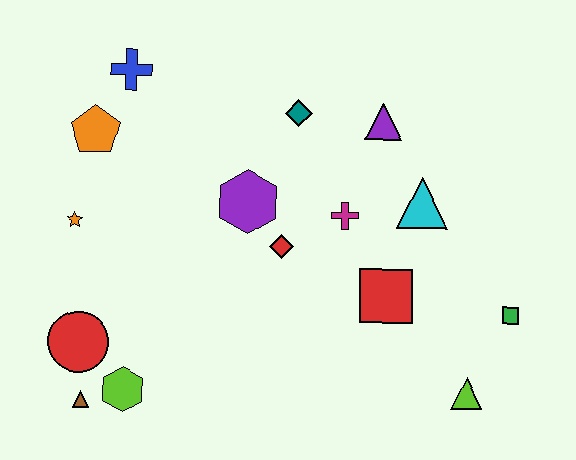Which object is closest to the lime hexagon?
The brown triangle is closest to the lime hexagon.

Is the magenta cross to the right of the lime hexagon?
Yes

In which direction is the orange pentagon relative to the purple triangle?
The orange pentagon is to the left of the purple triangle.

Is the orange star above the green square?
Yes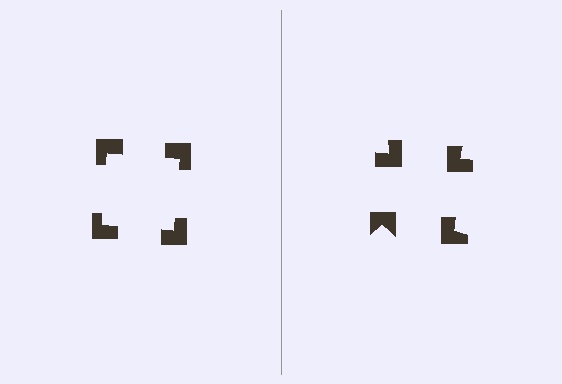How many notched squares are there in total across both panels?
8 — 4 on each side.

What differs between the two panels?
The notched squares are positioned identically on both sides; only the wedge orientations differ. On the left they align to a square; on the right they are misaligned.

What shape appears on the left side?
An illusory square.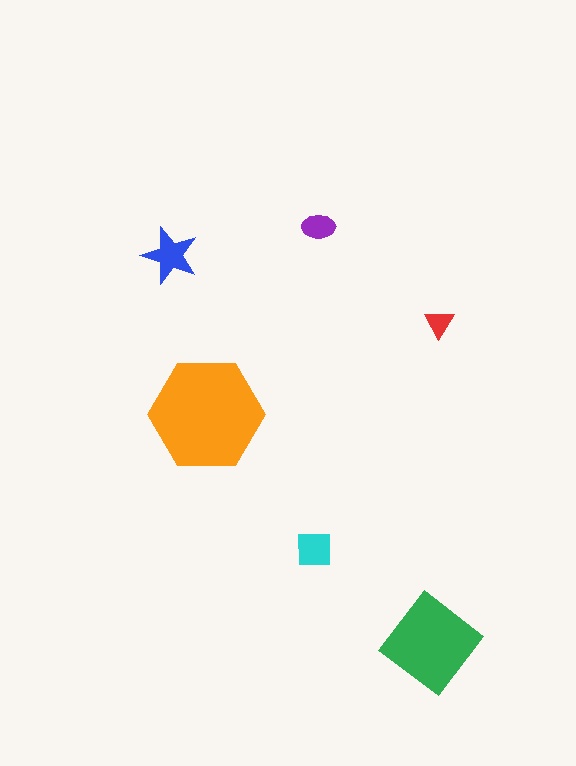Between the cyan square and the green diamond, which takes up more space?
The green diamond.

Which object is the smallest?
The red triangle.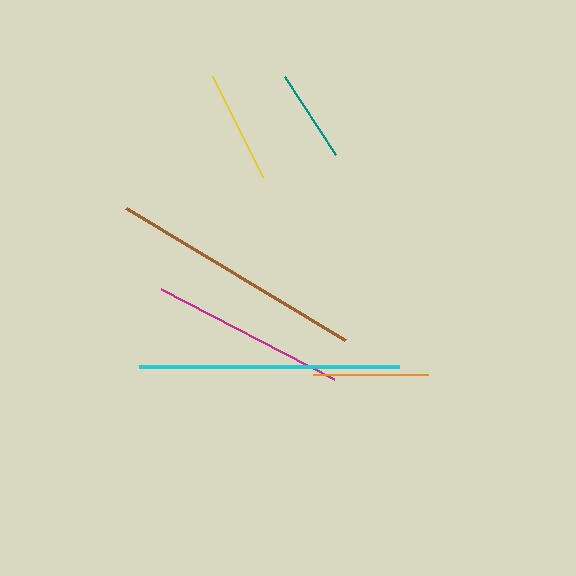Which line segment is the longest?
The cyan line is the longest at approximately 259 pixels.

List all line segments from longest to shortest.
From longest to shortest: cyan, brown, magenta, orange, yellow, teal.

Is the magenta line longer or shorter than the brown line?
The brown line is longer than the magenta line.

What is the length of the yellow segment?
The yellow segment is approximately 113 pixels long.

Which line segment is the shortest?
The teal line is the shortest at approximately 93 pixels.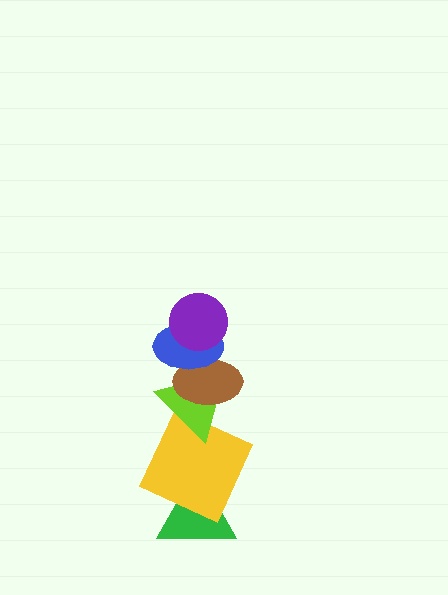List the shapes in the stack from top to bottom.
From top to bottom: the purple circle, the blue ellipse, the brown ellipse, the lime triangle, the yellow square, the green triangle.